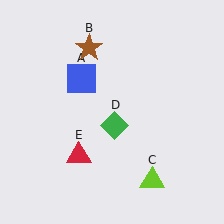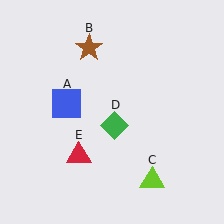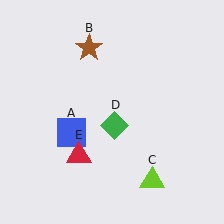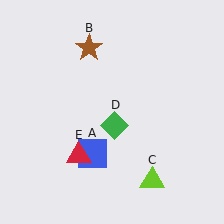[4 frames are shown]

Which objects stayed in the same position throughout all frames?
Brown star (object B) and lime triangle (object C) and green diamond (object D) and red triangle (object E) remained stationary.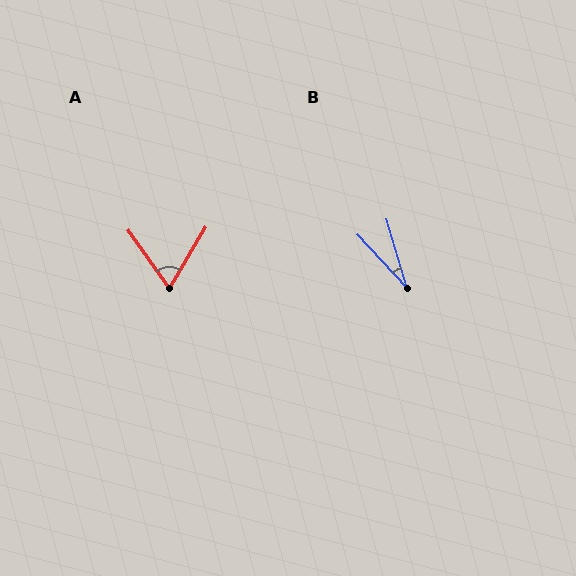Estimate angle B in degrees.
Approximately 27 degrees.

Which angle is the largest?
A, at approximately 66 degrees.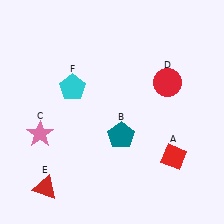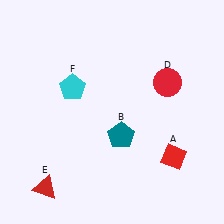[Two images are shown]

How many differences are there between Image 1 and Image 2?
There is 1 difference between the two images.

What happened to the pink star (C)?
The pink star (C) was removed in Image 2. It was in the bottom-left area of Image 1.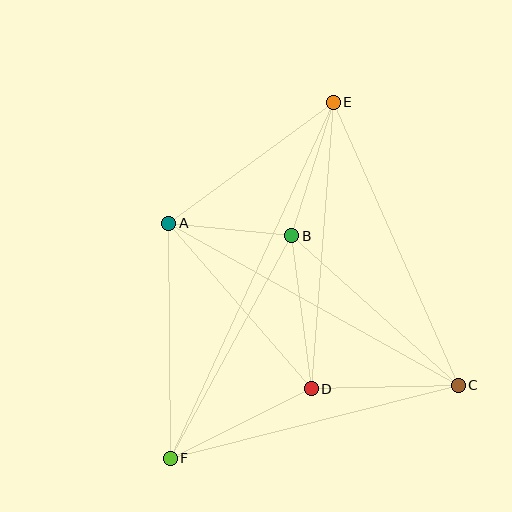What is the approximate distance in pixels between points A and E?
The distance between A and E is approximately 204 pixels.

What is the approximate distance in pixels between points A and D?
The distance between A and D is approximately 218 pixels.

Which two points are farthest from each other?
Points E and F are farthest from each other.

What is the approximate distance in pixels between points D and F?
The distance between D and F is approximately 157 pixels.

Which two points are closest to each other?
Points A and B are closest to each other.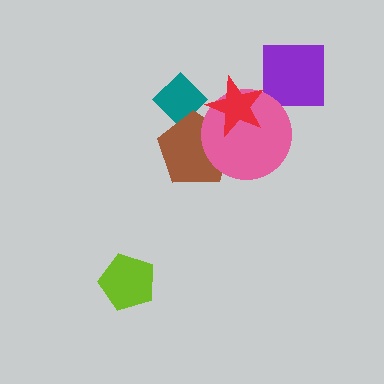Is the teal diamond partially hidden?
Yes, it is partially covered by another shape.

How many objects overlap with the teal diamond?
1 object overlaps with the teal diamond.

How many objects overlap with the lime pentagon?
0 objects overlap with the lime pentagon.